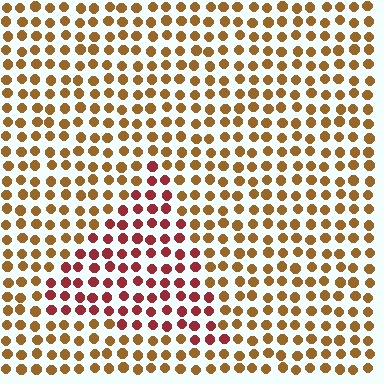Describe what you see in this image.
The image is filled with small brown elements in a uniform arrangement. A triangle-shaped region is visible where the elements are tinted to a slightly different hue, forming a subtle color boundary.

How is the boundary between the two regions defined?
The boundary is defined purely by a slight shift in hue (about 41 degrees). Spacing, size, and orientation are identical on both sides.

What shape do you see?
I see a triangle.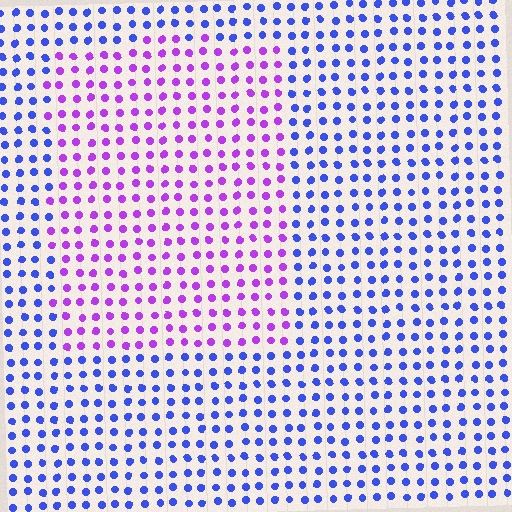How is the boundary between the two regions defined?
The boundary is defined purely by a slight shift in hue (about 51 degrees). Spacing, size, and orientation are identical on both sides.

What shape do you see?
I see a rectangle.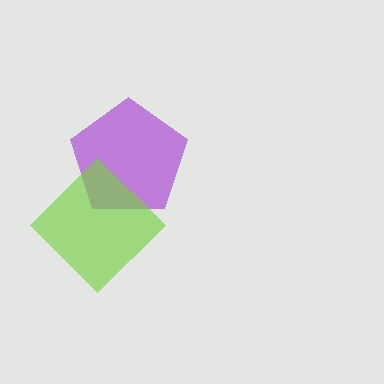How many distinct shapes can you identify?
There are 2 distinct shapes: a purple pentagon, a lime diamond.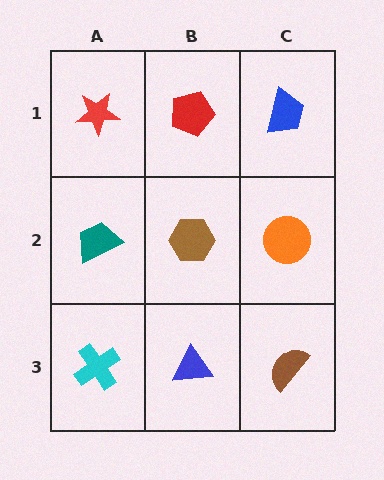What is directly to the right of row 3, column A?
A blue triangle.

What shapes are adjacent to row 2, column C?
A blue trapezoid (row 1, column C), a brown semicircle (row 3, column C), a brown hexagon (row 2, column B).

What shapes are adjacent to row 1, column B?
A brown hexagon (row 2, column B), a red star (row 1, column A), a blue trapezoid (row 1, column C).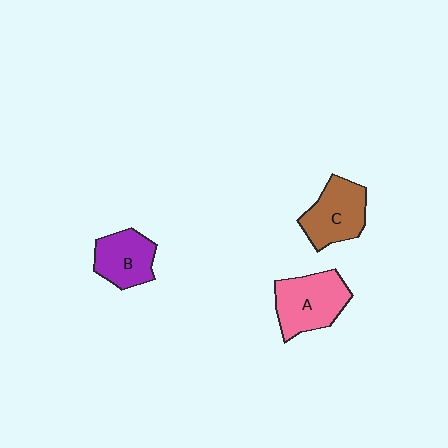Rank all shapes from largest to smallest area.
From largest to smallest: A (pink), C (brown), B (purple).